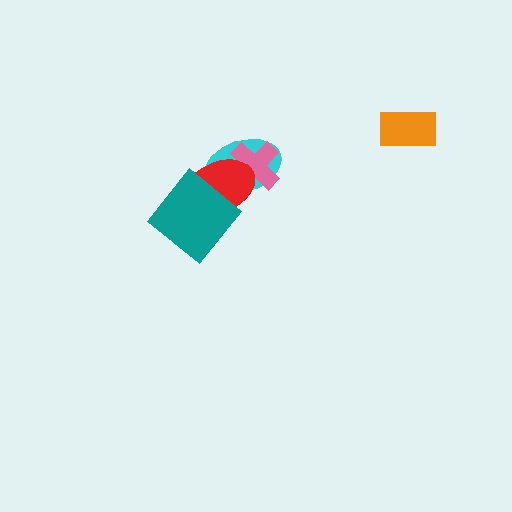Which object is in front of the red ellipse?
The teal diamond is in front of the red ellipse.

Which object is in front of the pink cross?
The red ellipse is in front of the pink cross.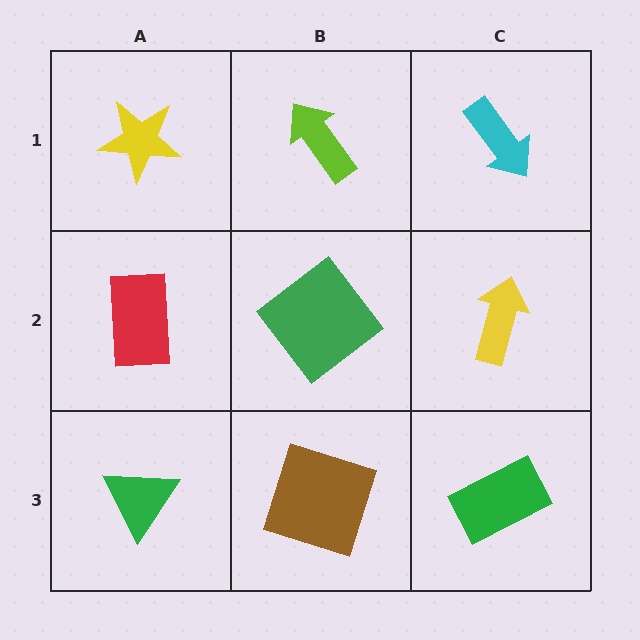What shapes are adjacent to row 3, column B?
A green diamond (row 2, column B), a green triangle (row 3, column A), a green rectangle (row 3, column C).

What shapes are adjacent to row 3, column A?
A red rectangle (row 2, column A), a brown square (row 3, column B).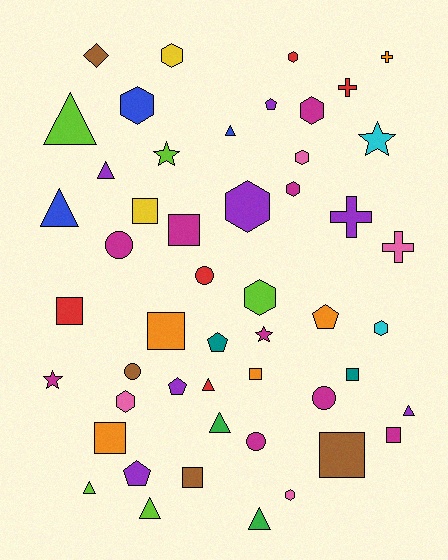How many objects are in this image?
There are 50 objects.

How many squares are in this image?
There are 10 squares.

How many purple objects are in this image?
There are 7 purple objects.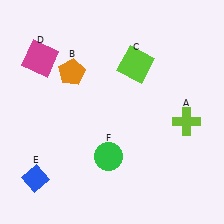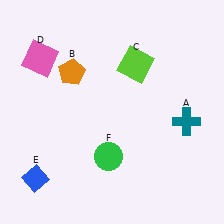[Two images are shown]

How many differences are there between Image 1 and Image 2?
There are 2 differences between the two images.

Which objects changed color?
A changed from lime to teal. D changed from magenta to pink.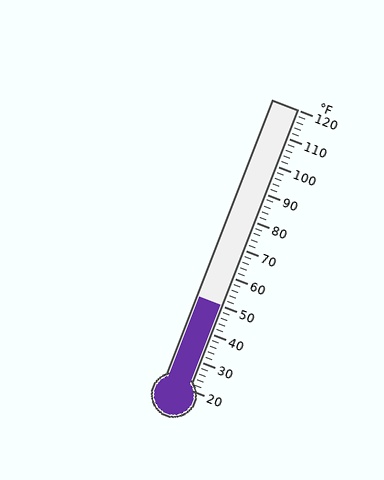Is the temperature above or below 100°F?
The temperature is below 100°F.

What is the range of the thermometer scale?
The thermometer scale ranges from 20°F to 120°F.